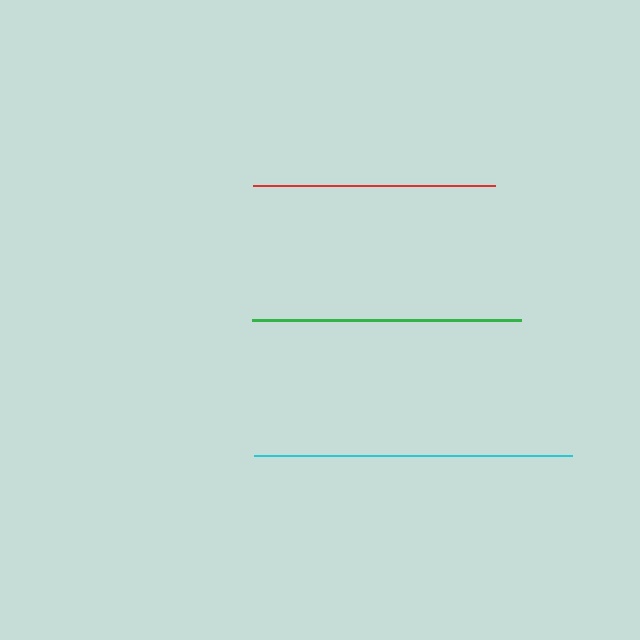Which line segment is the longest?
The cyan line is the longest at approximately 318 pixels.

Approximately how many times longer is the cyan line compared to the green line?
The cyan line is approximately 1.2 times the length of the green line.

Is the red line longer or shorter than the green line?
The green line is longer than the red line.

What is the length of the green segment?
The green segment is approximately 269 pixels long.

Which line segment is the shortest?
The red line is the shortest at approximately 241 pixels.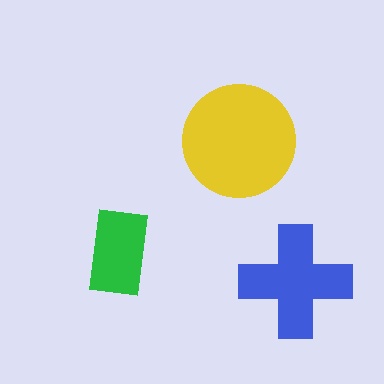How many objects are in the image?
There are 3 objects in the image.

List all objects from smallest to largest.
The green rectangle, the blue cross, the yellow circle.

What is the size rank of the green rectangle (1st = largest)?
3rd.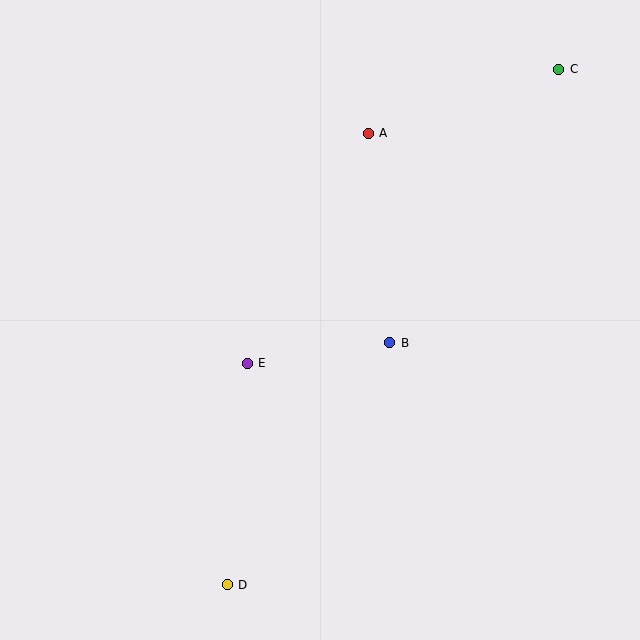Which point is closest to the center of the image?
Point B at (390, 343) is closest to the center.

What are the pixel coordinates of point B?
Point B is at (390, 343).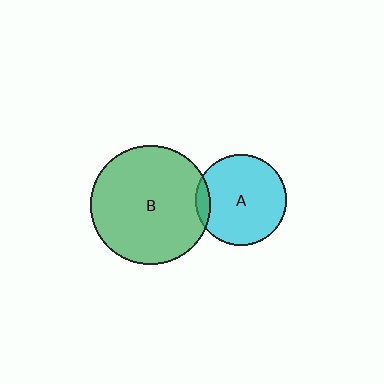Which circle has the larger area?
Circle B (green).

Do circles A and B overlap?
Yes.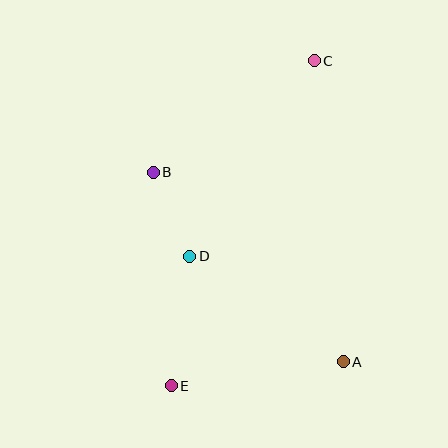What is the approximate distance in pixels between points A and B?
The distance between A and B is approximately 268 pixels.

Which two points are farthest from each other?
Points C and E are farthest from each other.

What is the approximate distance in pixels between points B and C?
The distance between B and C is approximately 196 pixels.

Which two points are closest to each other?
Points B and D are closest to each other.